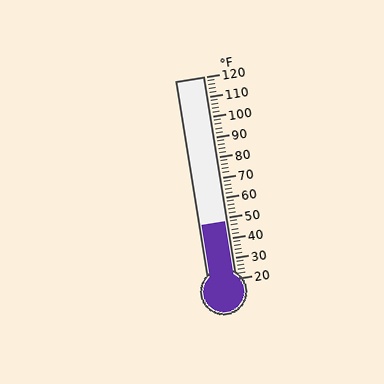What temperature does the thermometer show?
The thermometer shows approximately 48°F.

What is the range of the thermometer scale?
The thermometer scale ranges from 20°F to 120°F.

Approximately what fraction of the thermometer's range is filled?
The thermometer is filled to approximately 30% of its range.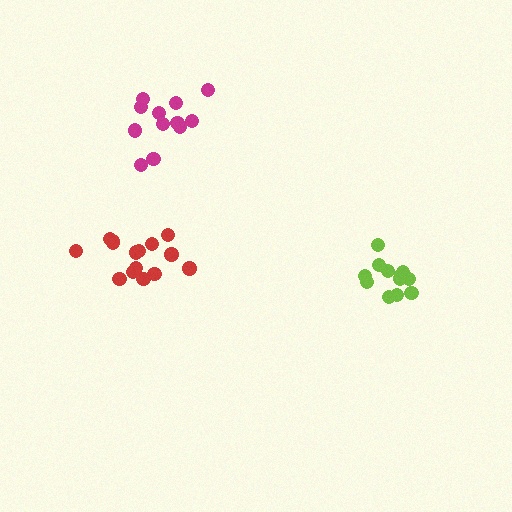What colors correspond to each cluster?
The clusters are colored: red, magenta, lime.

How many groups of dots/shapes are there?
There are 3 groups.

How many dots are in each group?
Group 1: 15 dots, Group 2: 12 dots, Group 3: 12 dots (39 total).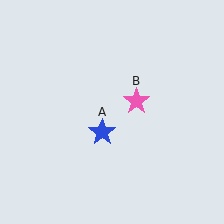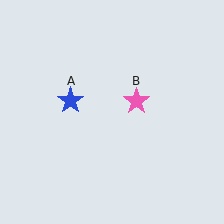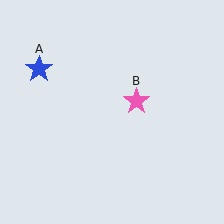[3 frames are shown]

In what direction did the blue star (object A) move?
The blue star (object A) moved up and to the left.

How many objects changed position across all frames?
1 object changed position: blue star (object A).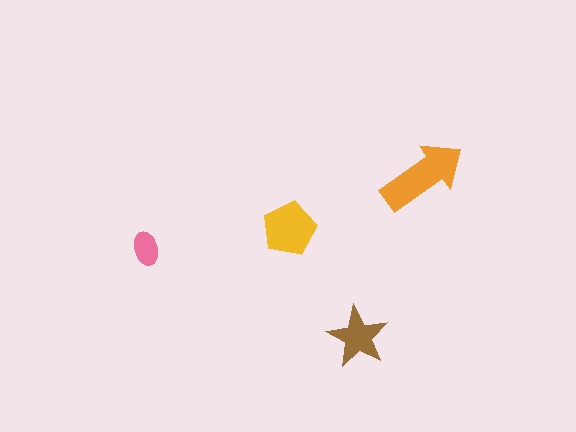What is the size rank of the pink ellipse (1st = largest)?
4th.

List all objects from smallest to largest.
The pink ellipse, the brown star, the yellow pentagon, the orange arrow.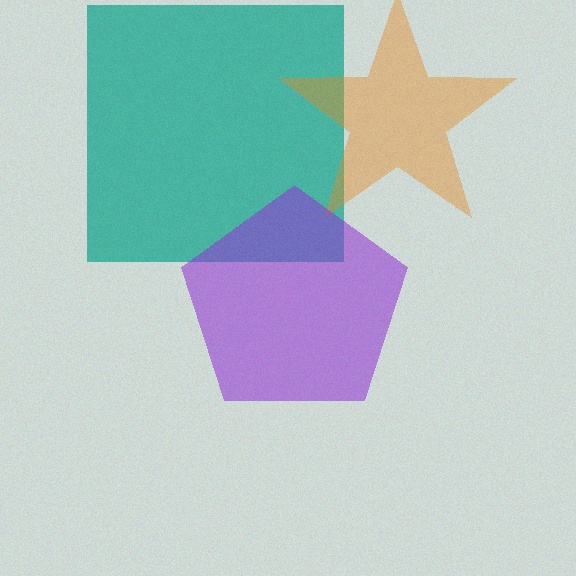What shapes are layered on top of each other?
The layered shapes are: a teal square, an orange star, a purple pentagon.